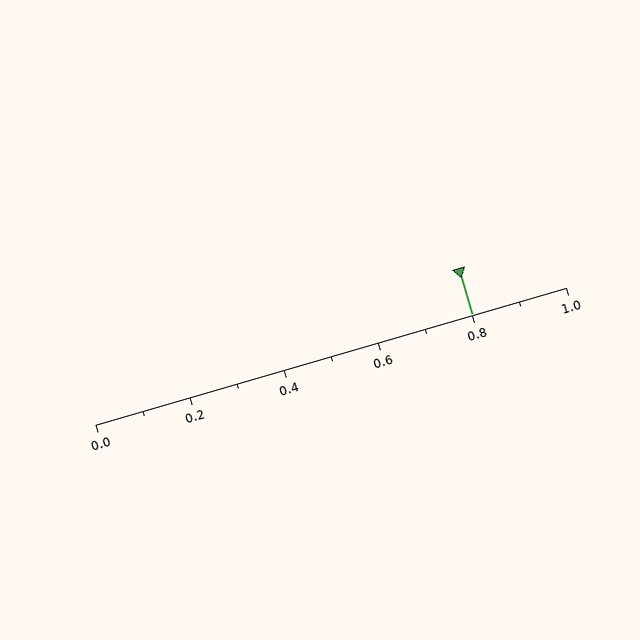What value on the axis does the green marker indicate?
The marker indicates approximately 0.8.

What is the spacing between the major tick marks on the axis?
The major ticks are spaced 0.2 apart.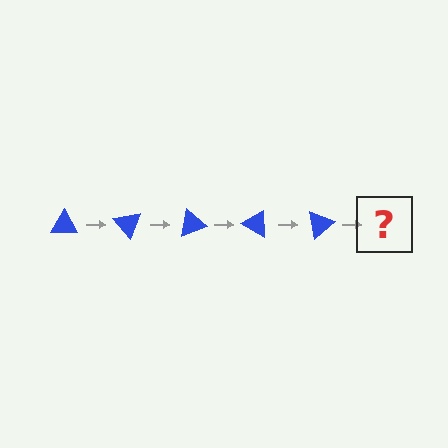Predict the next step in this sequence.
The next step is a blue triangle rotated 250 degrees.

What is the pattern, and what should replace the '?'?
The pattern is that the triangle rotates 50 degrees each step. The '?' should be a blue triangle rotated 250 degrees.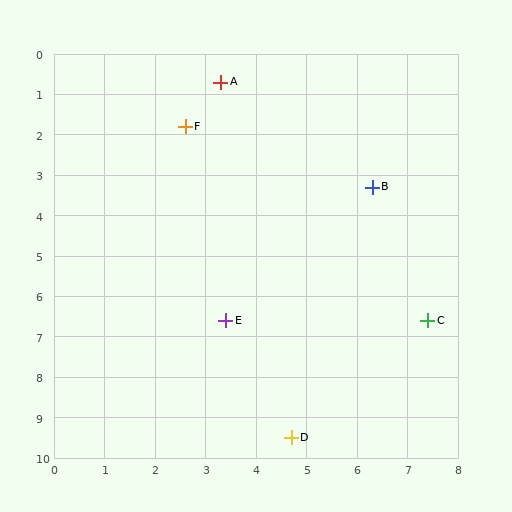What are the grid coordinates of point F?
Point F is at approximately (2.6, 1.8).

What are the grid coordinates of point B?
Point B is at approximately (6.3, 3.3).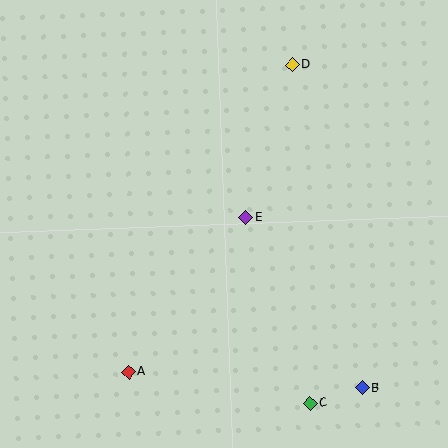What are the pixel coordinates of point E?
Point E is at (245, 217).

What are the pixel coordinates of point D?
Point D is at (293, 64).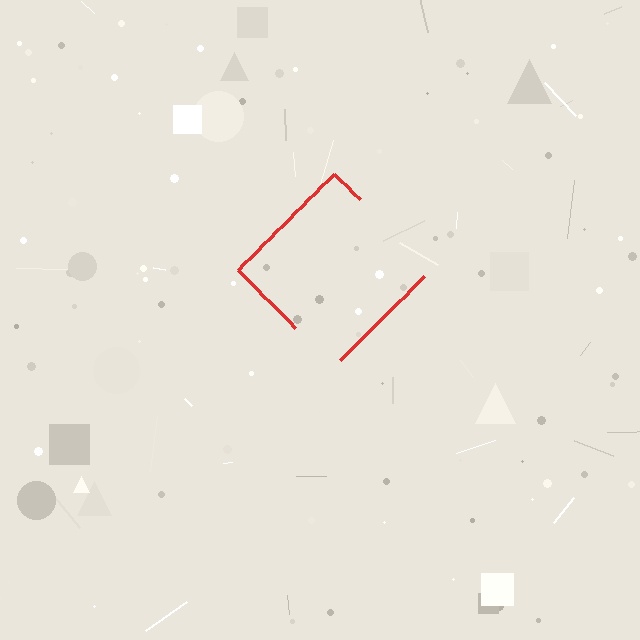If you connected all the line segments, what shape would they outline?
They would outline a diamond.